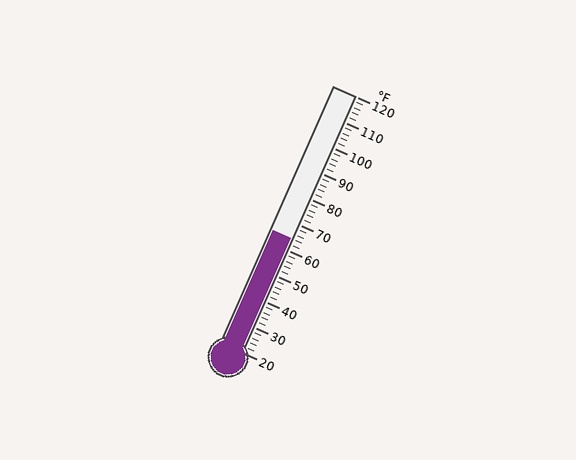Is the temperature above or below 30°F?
The temperature is above 30°F.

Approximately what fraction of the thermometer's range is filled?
The thermometer is filled to approximately 45% of its range.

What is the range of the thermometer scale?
The thermometer scale ranges from 20°F to 120°F.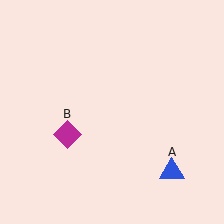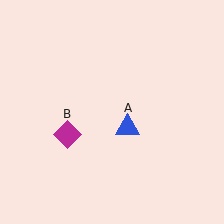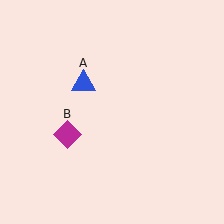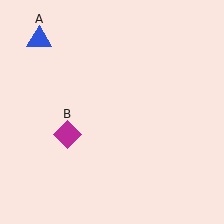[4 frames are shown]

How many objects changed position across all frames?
1 object changed position: blue triangle (object A).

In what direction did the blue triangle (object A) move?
The blue triangle (object A) moved up and to the left.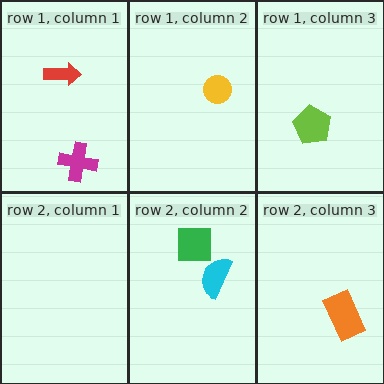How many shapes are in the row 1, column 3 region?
1.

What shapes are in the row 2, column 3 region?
The orange rectangle.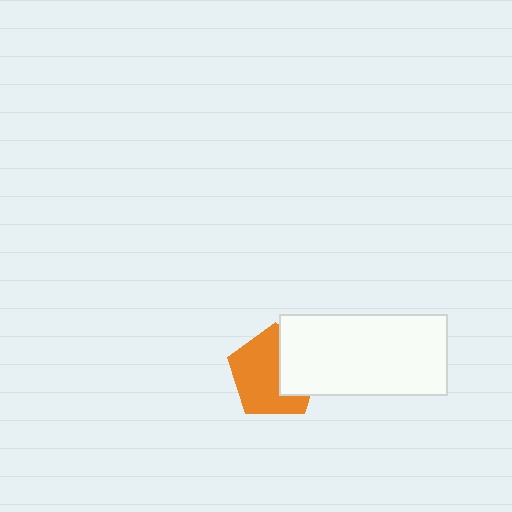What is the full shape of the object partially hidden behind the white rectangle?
The partially hidden object is an orange pentagon.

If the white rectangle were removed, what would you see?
You would see the complete orange pentagon.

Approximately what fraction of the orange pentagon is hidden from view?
Roughly 35% of the orange pentagon is hidden behind the white rectangle.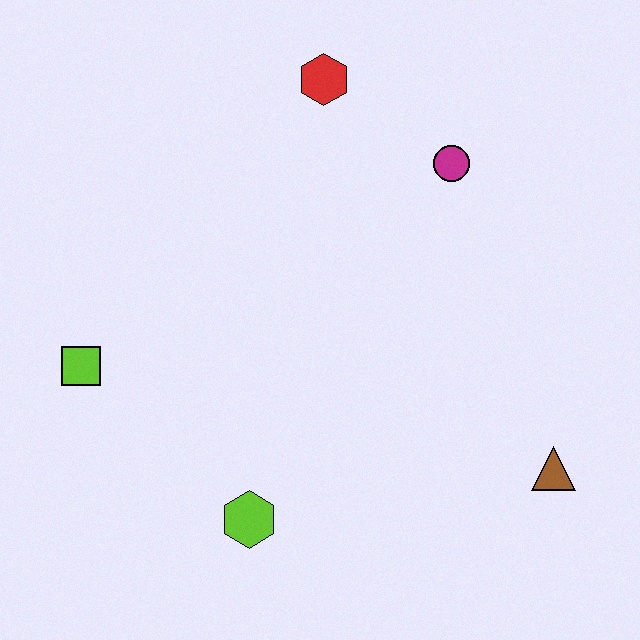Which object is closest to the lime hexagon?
The lime square is closest to the lime hexagon.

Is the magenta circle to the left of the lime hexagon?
No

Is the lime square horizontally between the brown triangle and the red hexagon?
No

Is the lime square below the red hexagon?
Yes